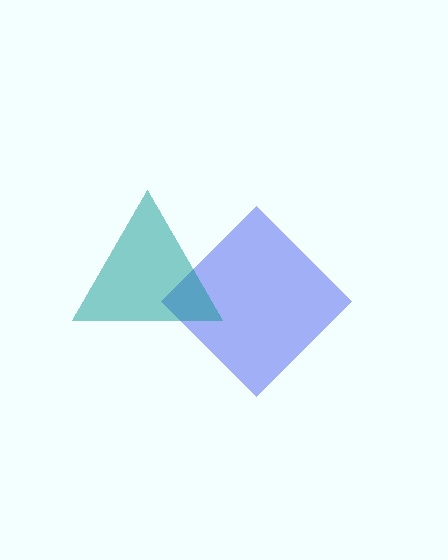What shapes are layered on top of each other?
The layered shapes are: a blue diamond, a teal triangle.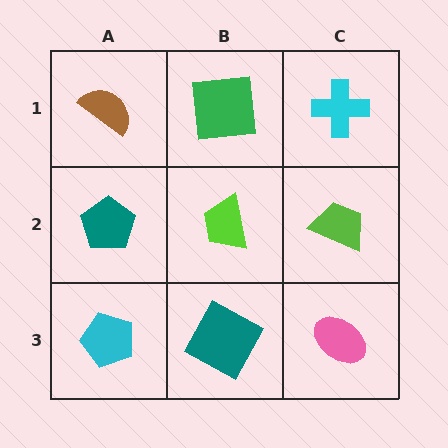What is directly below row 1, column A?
A teal pentagon.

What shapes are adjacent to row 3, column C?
A lime trapezoid (row 2, column C), a teal square (row 3, column B).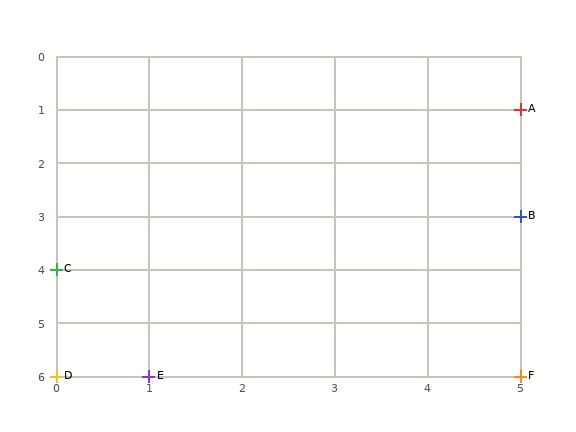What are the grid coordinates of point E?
Point E is at grid coordinates (1, 6).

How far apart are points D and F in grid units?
Points D and F are 5 columns apart.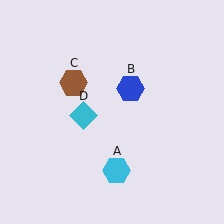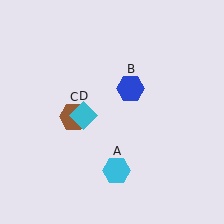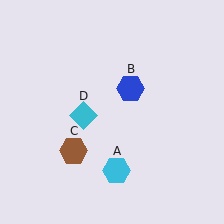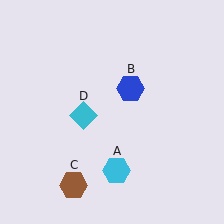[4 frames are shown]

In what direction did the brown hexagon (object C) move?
The brown hexagon (object C) moved down.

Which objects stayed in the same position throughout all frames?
Cyan hexagon (object A) and blue hexagon (object B) and cyan diamond (object D) remained stationary.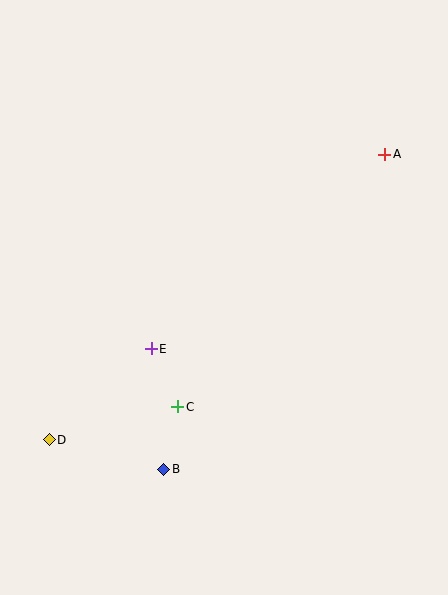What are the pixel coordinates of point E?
Point E is at (151, 349).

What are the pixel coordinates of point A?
Point A is at (385, 154).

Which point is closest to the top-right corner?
Point A is closest to the top-right corner.